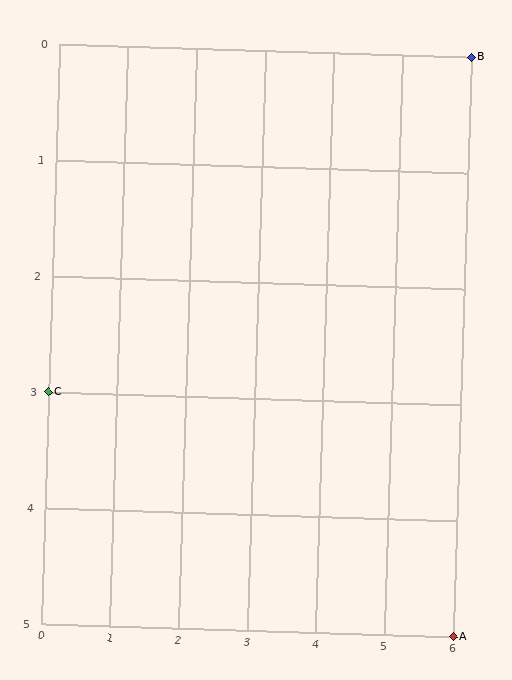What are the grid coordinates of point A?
Point A is at grid coordinates (6, 5).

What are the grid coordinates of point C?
Point C is at grid coordinates (0, 3).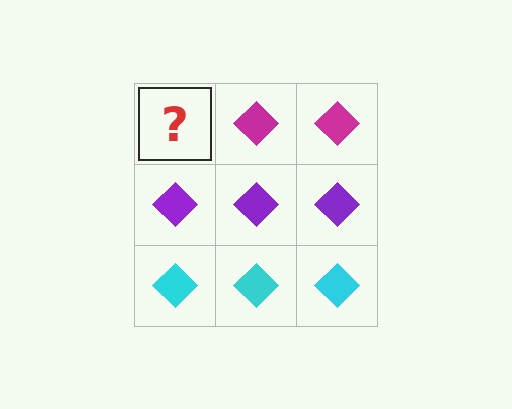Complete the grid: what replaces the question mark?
The question mark should be replaced with a magenta diamond.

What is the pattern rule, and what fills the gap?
The rule is that each row has a consistent color. The gap should be filled with a magenta diamond.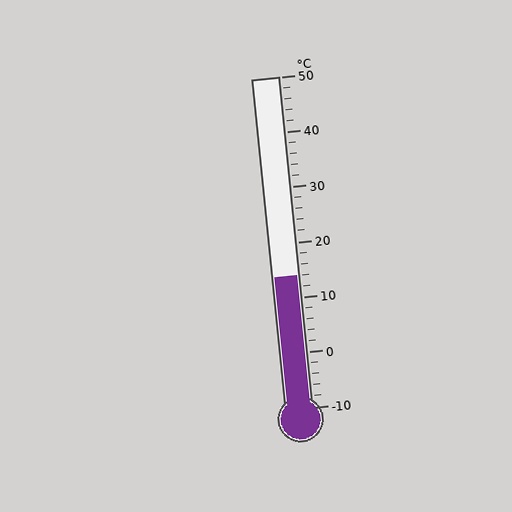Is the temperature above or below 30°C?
The temperature is below 30°C.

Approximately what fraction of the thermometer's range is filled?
The thermometer is filled to approximately 40% of its range.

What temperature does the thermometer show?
The thermometer shows approximately 14°C.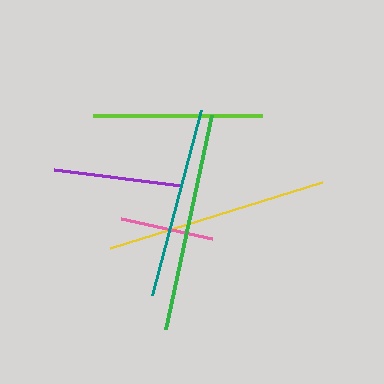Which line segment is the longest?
The yellow line is the longest at approximately 221 pixels.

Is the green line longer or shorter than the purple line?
The green line is longer than the purple line.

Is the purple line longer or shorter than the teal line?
The teal line is longer than the purple line.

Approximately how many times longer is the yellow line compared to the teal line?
The yellow line is approximately 1.2 times the length of the teal line.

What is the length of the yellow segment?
The yellow segment is approximately 221 pixels long.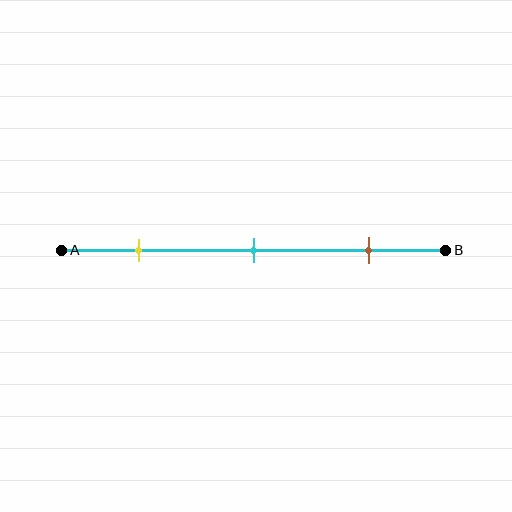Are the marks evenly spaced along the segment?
Yes, the marks are approximately evenly spaced.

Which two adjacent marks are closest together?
The yellow and cyan marks are the closest adjacent pair.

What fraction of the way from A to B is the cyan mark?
The cyan mark is approximately 50% (0.5) of the way from A to B.